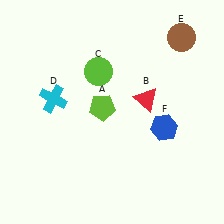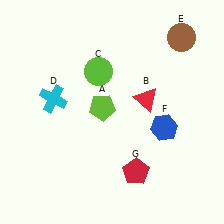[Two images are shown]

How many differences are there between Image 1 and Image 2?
There is 1 difference between the two images.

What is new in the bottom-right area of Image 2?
A red pentagon (G) was added in the bottom-right area of Image 2.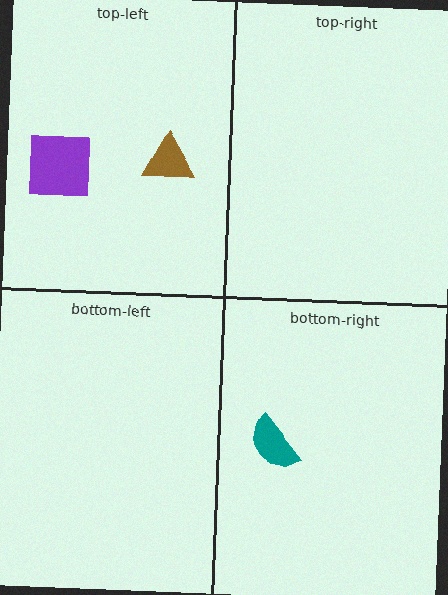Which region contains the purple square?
The top-left region.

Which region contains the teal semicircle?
The bottom-right region.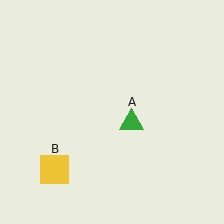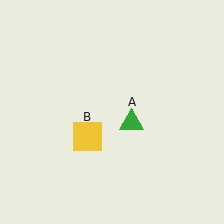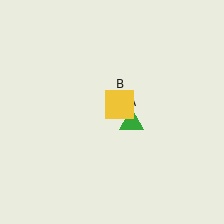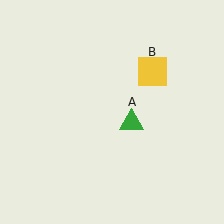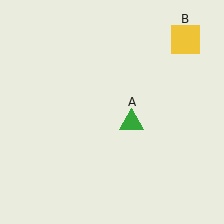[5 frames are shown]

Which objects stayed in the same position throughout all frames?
Green triangle (object A) remained stationary.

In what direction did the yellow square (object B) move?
The yellow square (object B) moved up and to the right.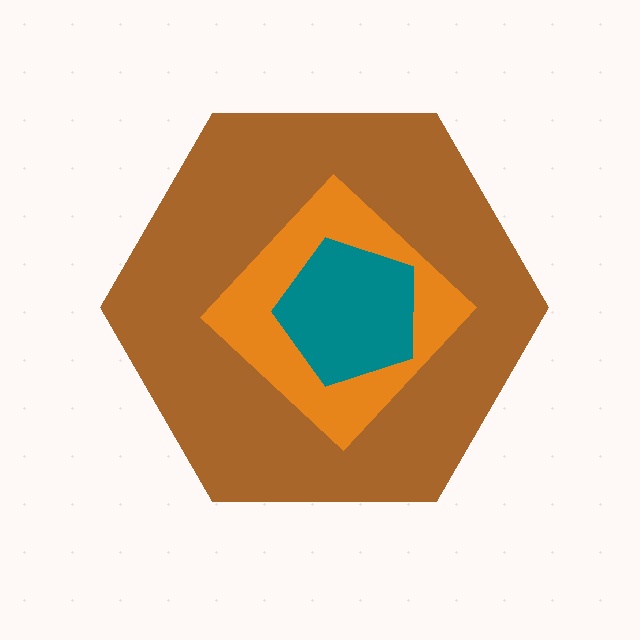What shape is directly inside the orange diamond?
The teal pentagon.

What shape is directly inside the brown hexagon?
The orange diamond.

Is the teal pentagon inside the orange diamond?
Yes.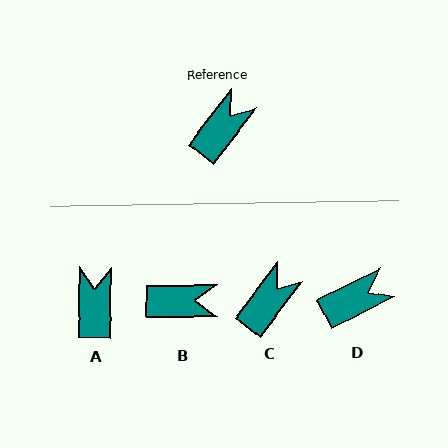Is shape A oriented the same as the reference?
No, it is off by about 36 degrees.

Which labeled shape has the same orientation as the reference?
C.